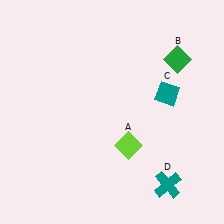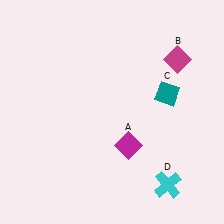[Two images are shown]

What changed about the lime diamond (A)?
In Image 1, A is lime. In Image 2, it changed to magenta.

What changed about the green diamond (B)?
In Image 1, B is green. In Image 2, it changed to magenta.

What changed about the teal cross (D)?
In Image 1, D is teal. In Image 2, it changed to cyan.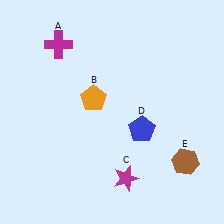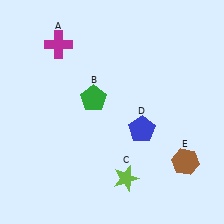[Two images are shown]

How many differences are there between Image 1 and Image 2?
There are 2 differences between the two images.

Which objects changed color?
B changed from orange to green. C changed from magenta to lime.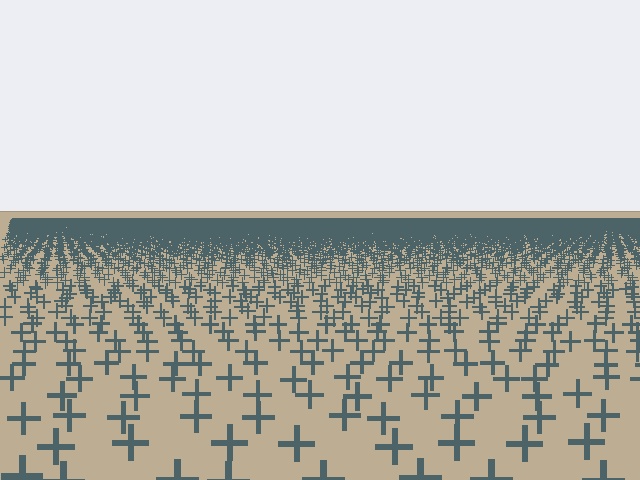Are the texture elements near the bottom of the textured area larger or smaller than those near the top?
Larger. Near the bottom, elements are closer to the viewer and appear at a bigger on-screen size.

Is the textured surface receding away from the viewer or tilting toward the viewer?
The surface is receding away from the viewer. Texture elements get smaller and denser toward the top.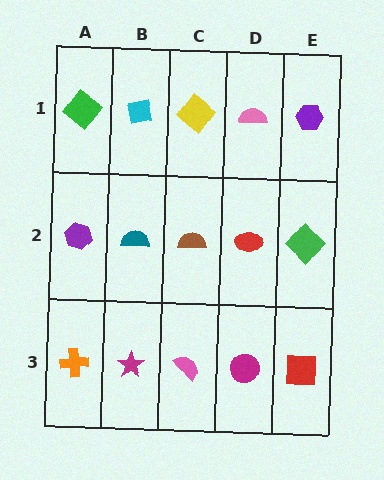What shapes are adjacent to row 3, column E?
A green diamond (row 2, column E), a magenta circle (row 3, column D).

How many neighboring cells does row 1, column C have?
3.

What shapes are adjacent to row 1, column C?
A brown semicircle (row 2, column C), a cyan square (row 1, column B), a pink semicircle (row 1, column D).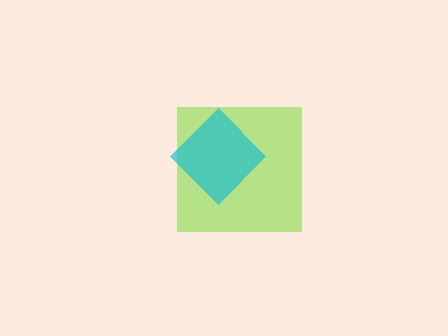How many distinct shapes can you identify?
There are 2 distinct shapes: a lime square, a cyan diamond.